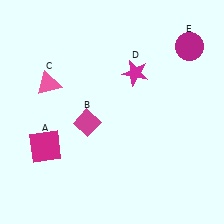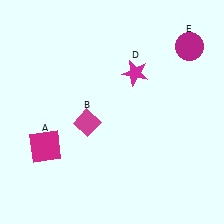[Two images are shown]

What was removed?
The pink triangle (C) was removed in Image 2.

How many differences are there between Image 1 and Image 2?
There is 1 difference between the two images.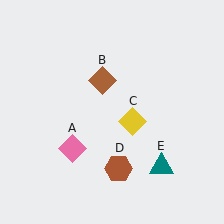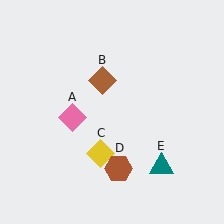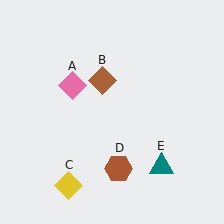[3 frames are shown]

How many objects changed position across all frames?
2 objects changed position: pink diamond (object A), yellow diamond (object C).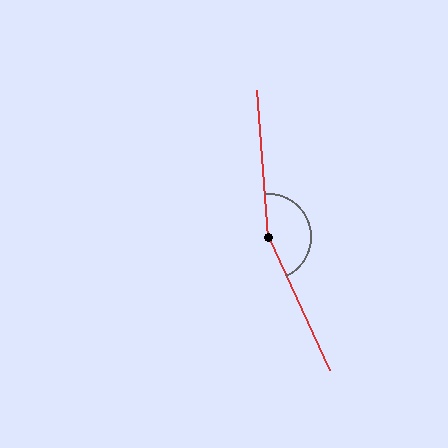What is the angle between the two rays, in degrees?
Approximately 160 degrees.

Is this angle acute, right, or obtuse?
It is obtuse.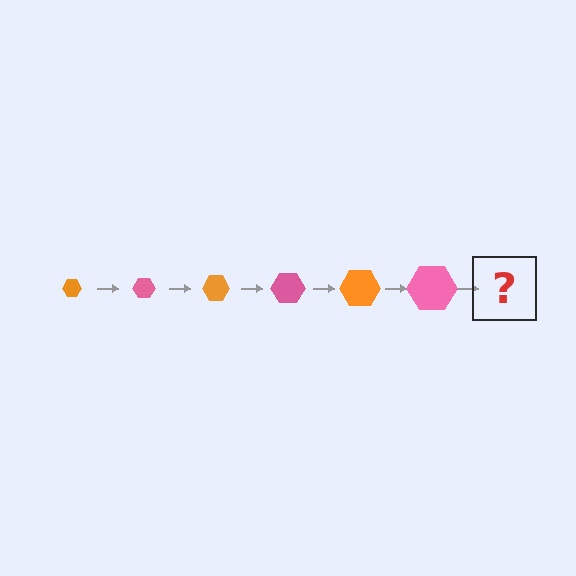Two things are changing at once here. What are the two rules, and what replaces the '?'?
The two rules are that the hexagon grows larger each step and the color cycles through orange and pink. The '?' should be an orange hexagon, larger than the previous one.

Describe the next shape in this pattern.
It should be an orange hexagon, larger than the previous one.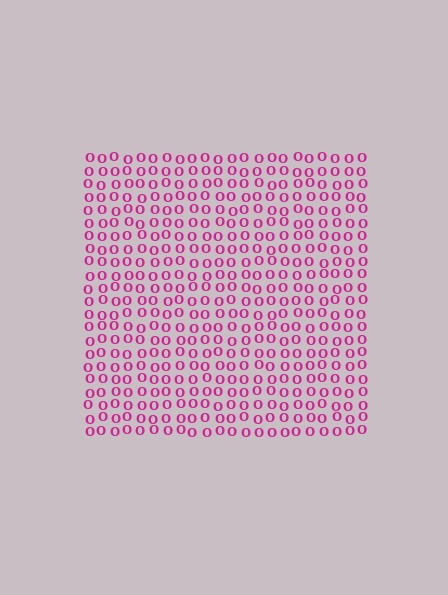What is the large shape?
The large shape is a square.